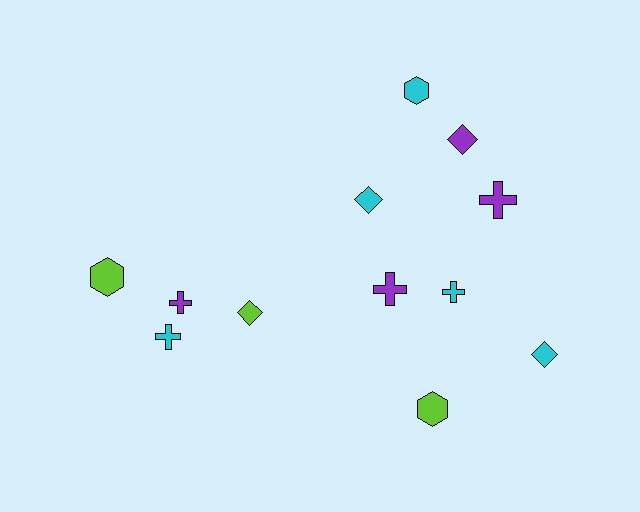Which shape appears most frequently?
Cross, with 5 objects.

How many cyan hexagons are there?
There is 1 cyan hexagon.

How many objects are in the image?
There are 12 objects.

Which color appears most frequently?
Cyan, with 5 objects.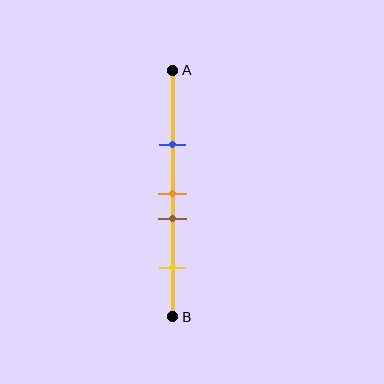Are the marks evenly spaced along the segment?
No, the marks are not evenly spaced.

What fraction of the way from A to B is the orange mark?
The orange mark is approximately 50% (0.5) of the way from A to B.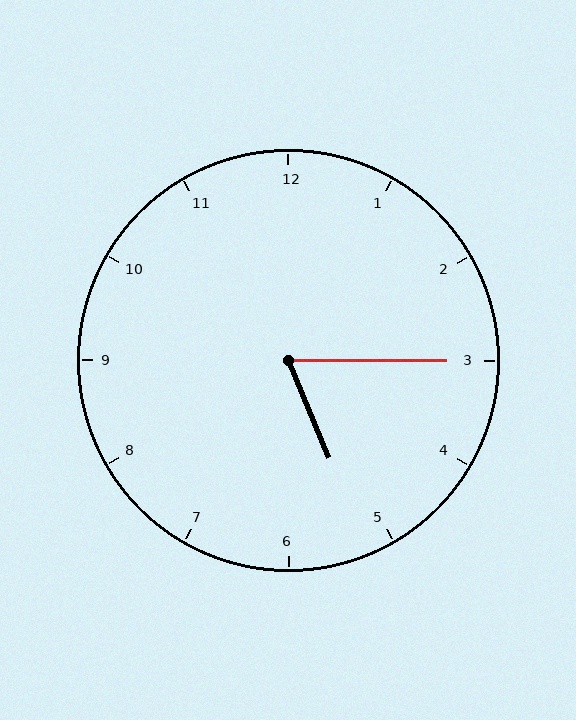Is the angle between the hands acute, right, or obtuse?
It is acute.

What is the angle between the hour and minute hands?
Approximately 68 degrees.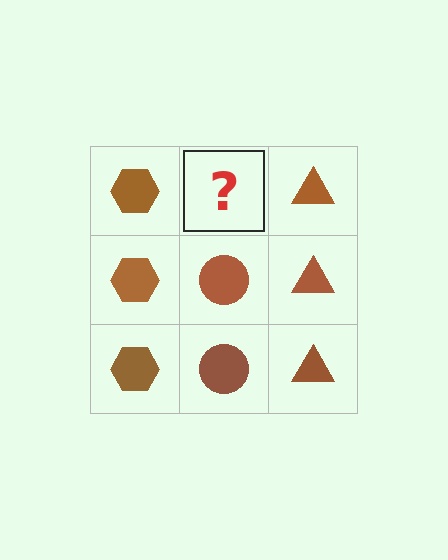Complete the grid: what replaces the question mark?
The question mark should be replaced with a brown circle.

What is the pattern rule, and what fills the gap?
The rule is that each column has a consistent shape. The gap should be filled with a brown circle.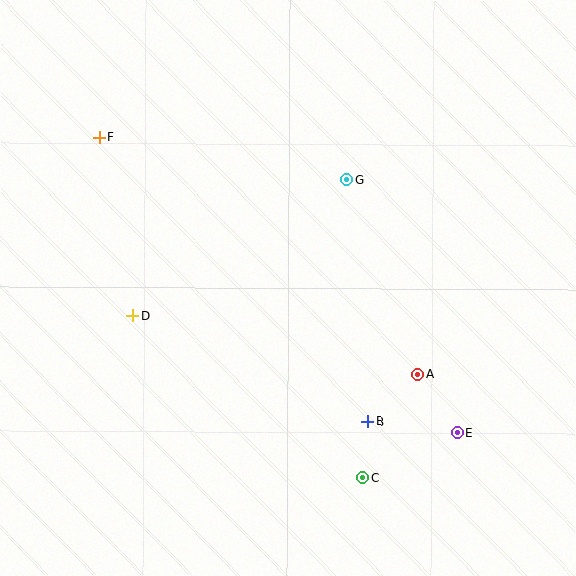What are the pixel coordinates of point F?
Point F is at (99, 137).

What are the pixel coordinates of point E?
Point E is at (458, 433).